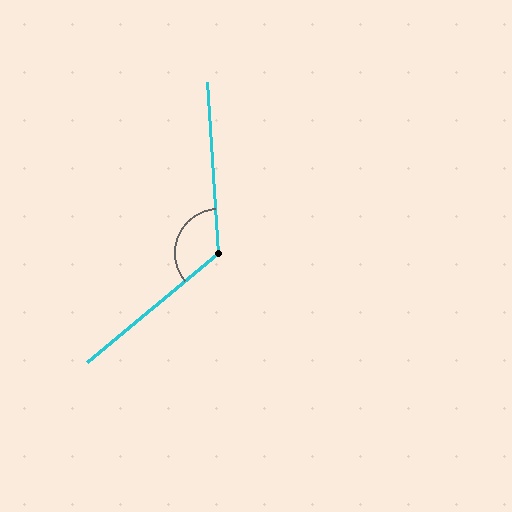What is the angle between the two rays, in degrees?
Approximately 126 degrees.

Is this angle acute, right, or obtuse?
It is obtuse.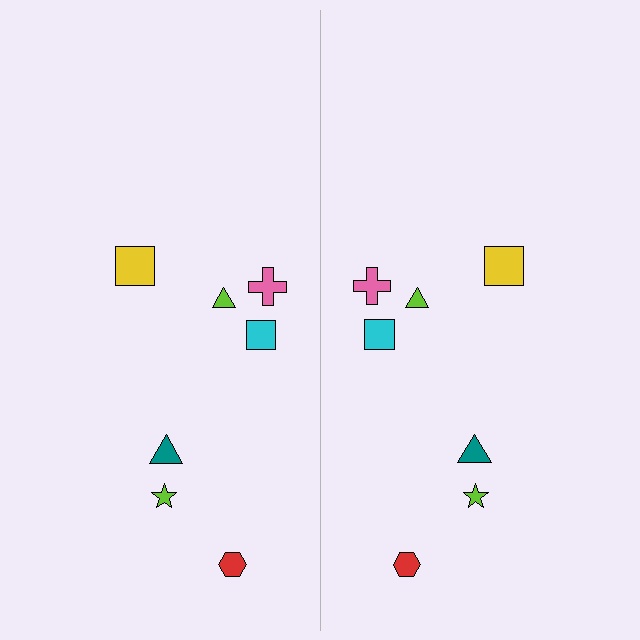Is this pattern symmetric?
Yes, this pattern has bilateral (reflection) symmetry.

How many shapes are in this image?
There are 14 shapes in this image.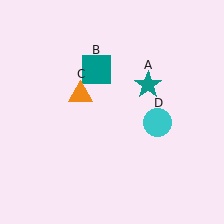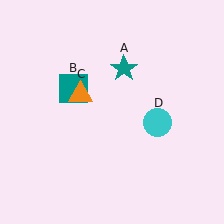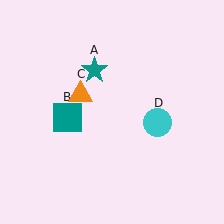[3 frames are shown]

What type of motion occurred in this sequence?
The teal star (object A), teal square (object B) rotated counterclockwise around the center of the scene.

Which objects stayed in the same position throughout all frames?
Orange triangle (object C) and cyan circle (object D) remained stationary.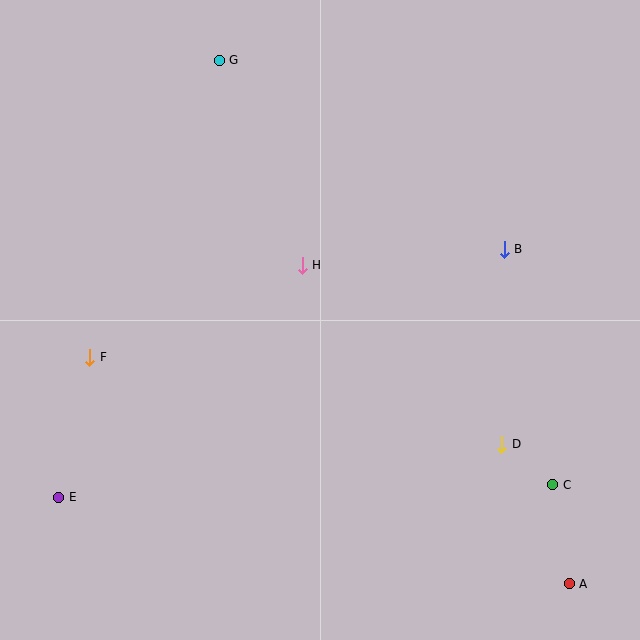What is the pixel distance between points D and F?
The distance between D and F is 421 pixels.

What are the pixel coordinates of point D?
Point D is at (502, 444).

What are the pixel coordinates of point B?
Point B is at (504, 249).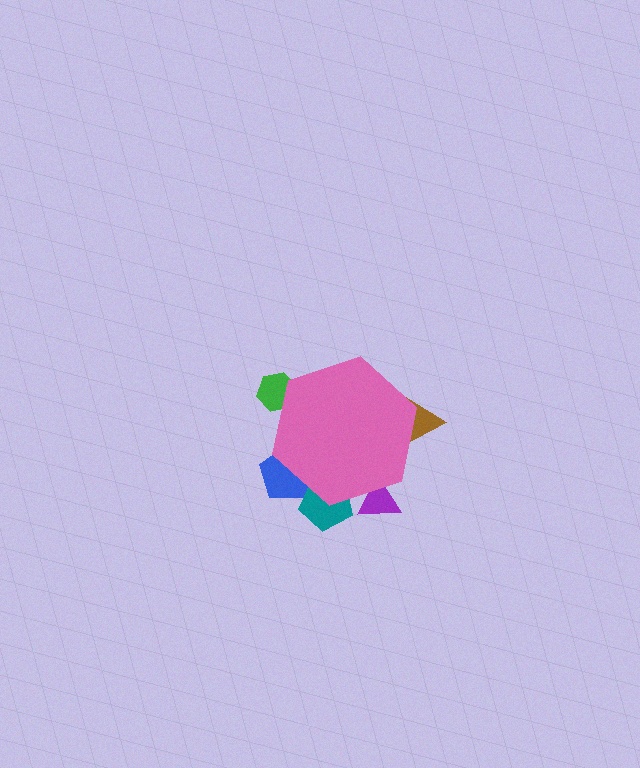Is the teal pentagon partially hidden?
Yes, the teal pentagon is partially hidden behind the pink hexagon.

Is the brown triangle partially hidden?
Yes, the brown triangle is partially hidden behind the pink hexagon.